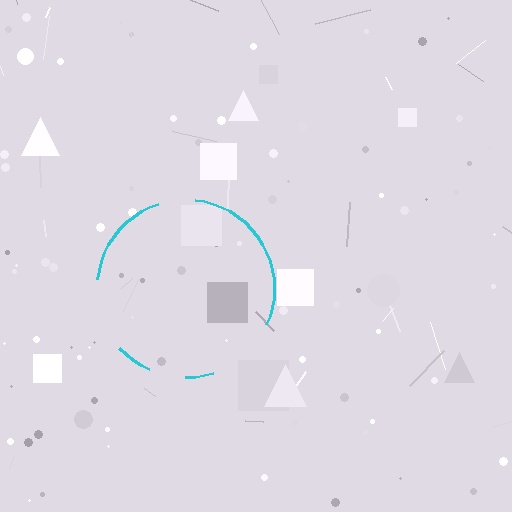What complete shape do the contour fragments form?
The contour fragments form a circle.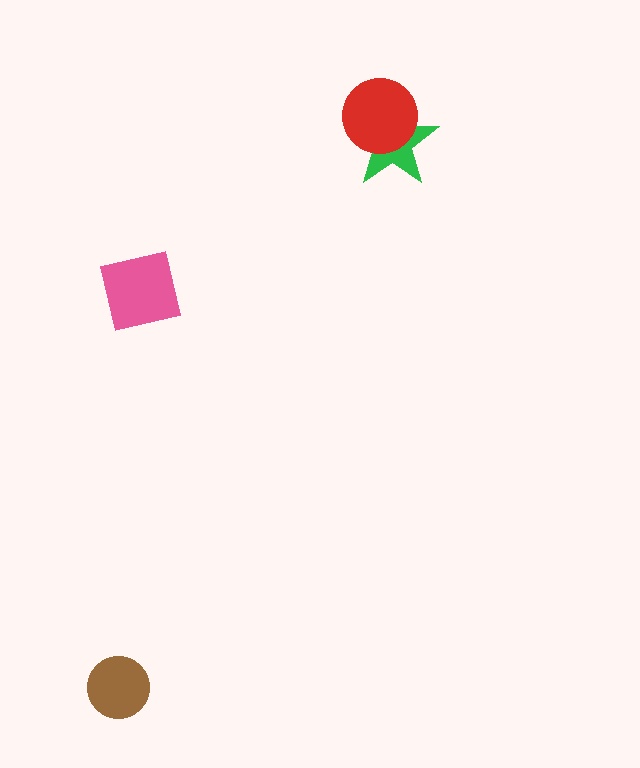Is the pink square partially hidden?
No, no other shape covers it.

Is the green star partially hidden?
Yes, it is partially covered by another shape.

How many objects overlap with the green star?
1 object overlaps with the green star.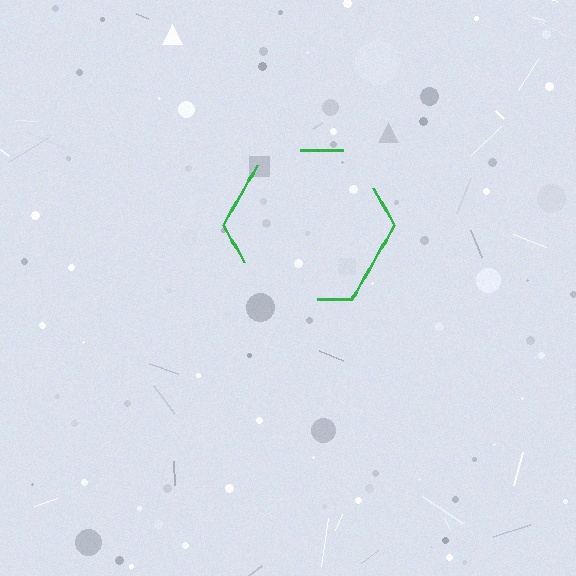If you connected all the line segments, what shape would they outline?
They would outline a hexagon.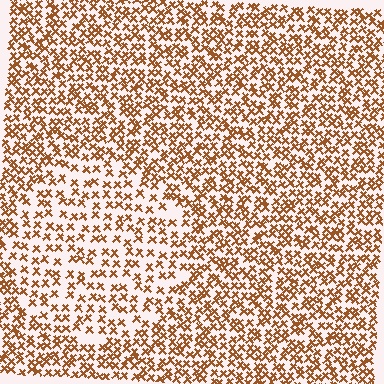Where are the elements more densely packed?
The elements are more densely packed outside the circle boundary.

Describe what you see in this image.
The image contains small brown elements arranged at two different densities. A circle-shaped region is visible where the elements are less densely packed than the surrounding area.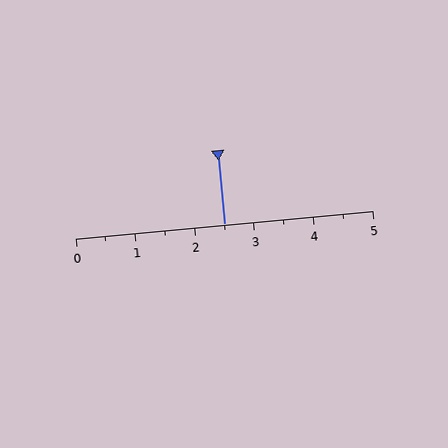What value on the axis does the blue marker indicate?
The marker indicates approximately 2.5.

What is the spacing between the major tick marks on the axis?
The major ticks are spaced 1 apart.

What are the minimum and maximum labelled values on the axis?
The axis runs from 0 to 5.